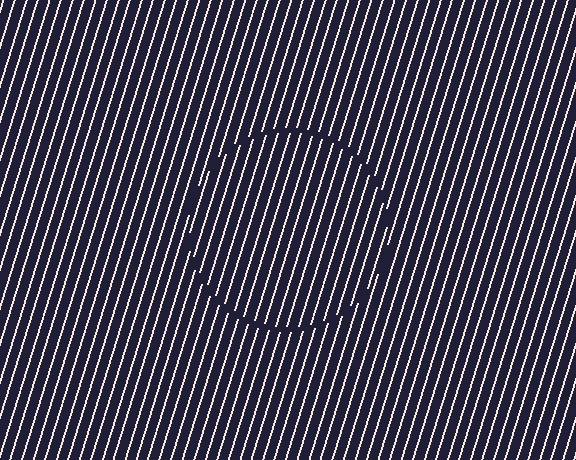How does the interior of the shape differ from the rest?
The interior of the shape contains the same grating, shifted by half a period — the contour is defined by the phase discontinuity where line-ends from the inner and outer gratings abut.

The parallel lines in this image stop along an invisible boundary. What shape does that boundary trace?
An illusory circle. The interior of the shape contains the same grating, shifted by half a period — the contour is defined by the phase discontinuity where line-ends from the inner and outer gratings abut.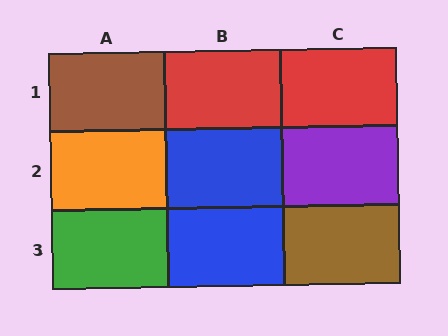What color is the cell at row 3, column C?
Brown.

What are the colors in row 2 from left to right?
Orange, blue, purple.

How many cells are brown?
2 cells are brown.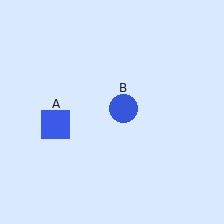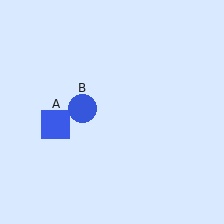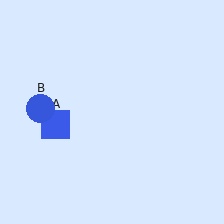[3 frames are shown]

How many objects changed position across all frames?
1 object changed position: blue circle (object B).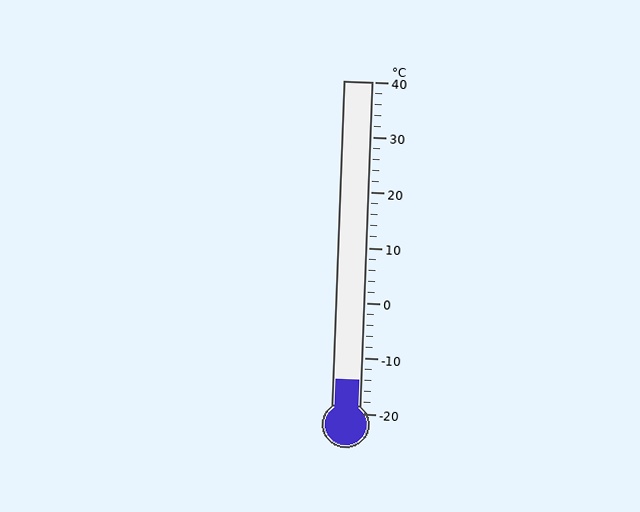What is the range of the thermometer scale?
The thermometer scale ranges from -20°C to 40°C.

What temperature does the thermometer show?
The thermometer shows approximately -14°C.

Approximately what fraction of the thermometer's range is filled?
The thermometer is filled to approximately 10% of its range.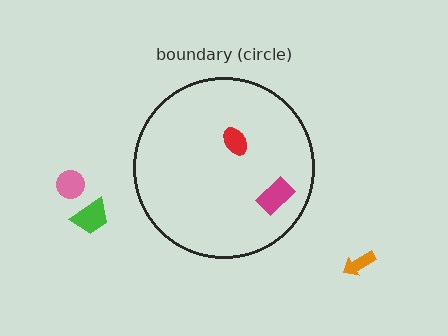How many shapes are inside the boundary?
2 inside, 3 outside.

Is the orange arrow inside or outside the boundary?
Outside.